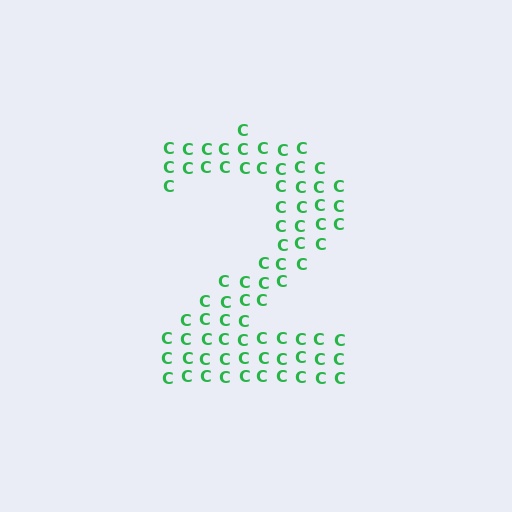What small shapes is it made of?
It is made of small letter C's.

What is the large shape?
The large shape is the digit 2.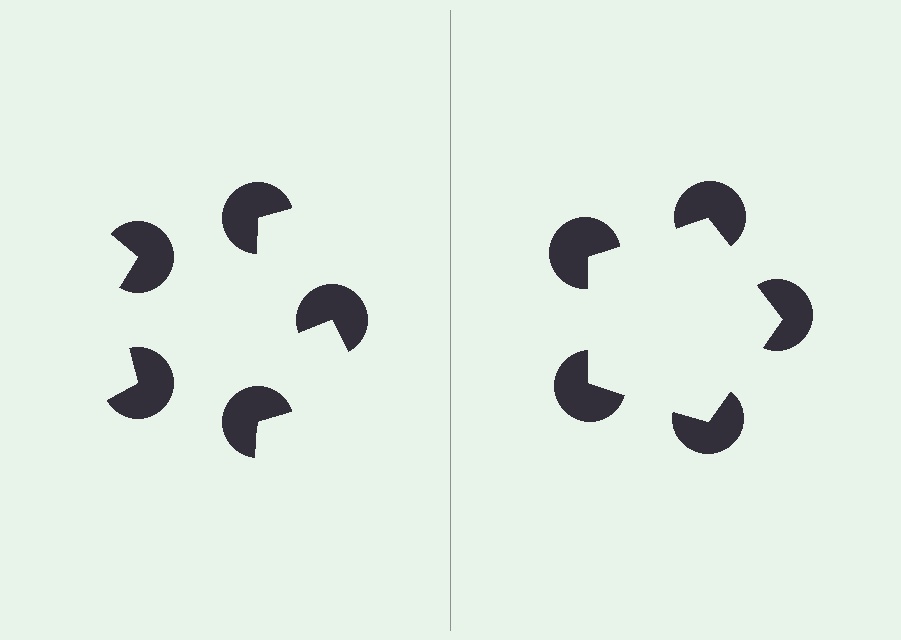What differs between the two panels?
The pac-man discs are positioned identically on both sides; only the wedge orientations differ. On the right they align to a pentagon; on the left they are misaligned.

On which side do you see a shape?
An illusory pentagon appears on the right side. On the left side the wedge cuts are rotated, so no coherent shape forms.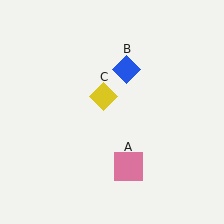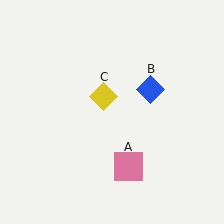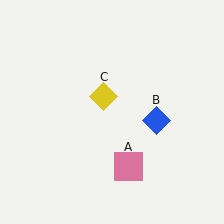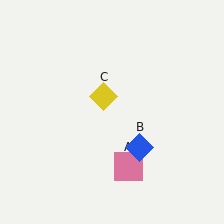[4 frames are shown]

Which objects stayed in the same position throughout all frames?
Pink square (object A) and yellow diamond (object C) remained stationary.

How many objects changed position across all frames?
1 object changed position: blue diamond (object B).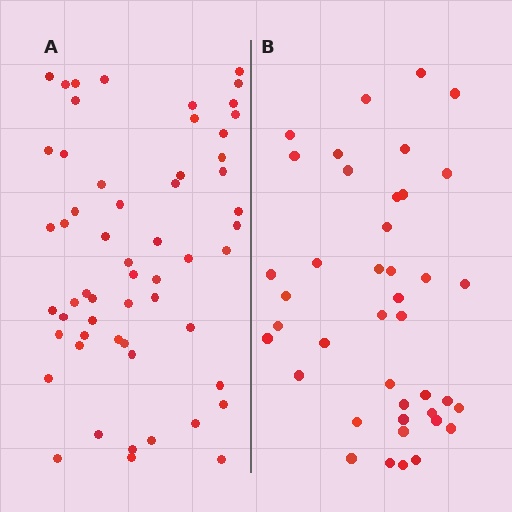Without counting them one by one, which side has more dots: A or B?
Region A (the left region) has more dots.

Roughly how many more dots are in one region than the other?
Region A has approximately 15 more dots than region B.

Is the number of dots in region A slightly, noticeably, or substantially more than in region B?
Region A has noticeably more, but not dramatically so. The ratio is roughly 1.4 to 1.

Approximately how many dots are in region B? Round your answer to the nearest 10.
About 40 dots. (The exact count is 41, which rounds to 40.)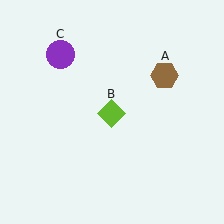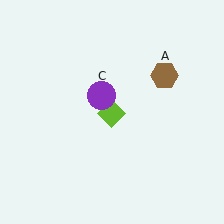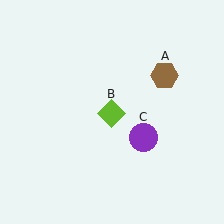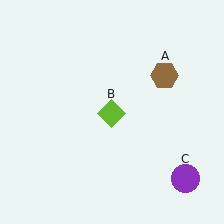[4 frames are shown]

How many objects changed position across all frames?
1 object changed position: purple circle (object C).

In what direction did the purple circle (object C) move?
The purple circle (object C) moved down and to the right.